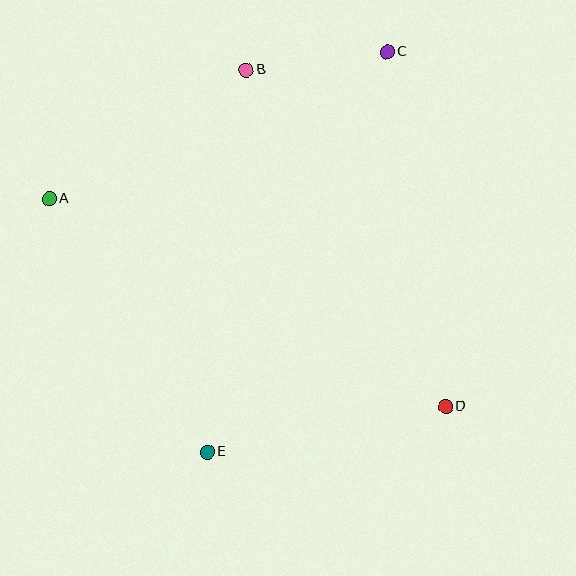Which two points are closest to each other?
Points B and C are closest to each other.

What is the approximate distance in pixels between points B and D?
The distance between B and D is approximately 391 pixels.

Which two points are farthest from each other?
Points A and D are farthest from each other.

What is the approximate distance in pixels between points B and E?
The distance between B and E is approximately 384 pixels.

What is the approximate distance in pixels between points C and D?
The distance between C and D is approximately 359 pixels.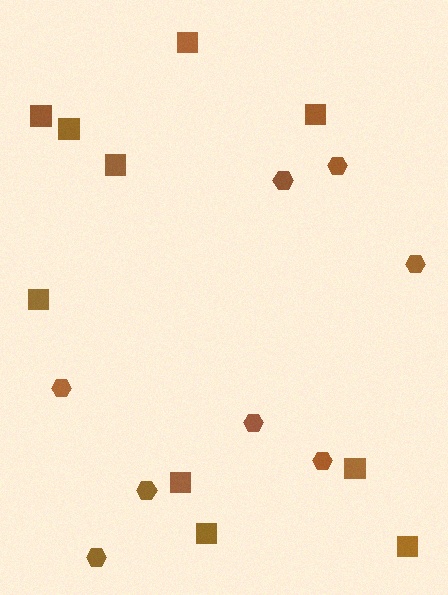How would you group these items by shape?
There are 2 groups: one group of hexagons (8) and one group of squares (10).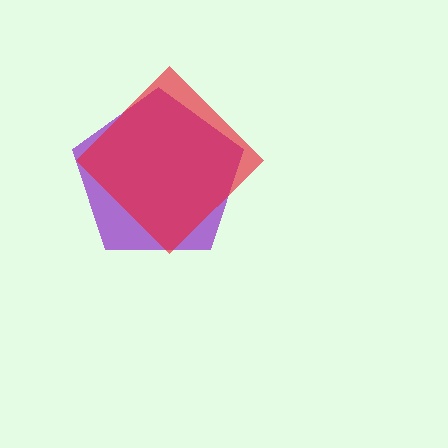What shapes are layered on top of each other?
The layered shapes are: a purple pentagon, a red diamond.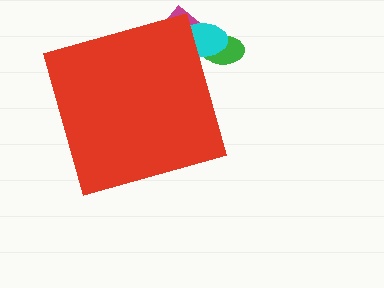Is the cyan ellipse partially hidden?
Yes, the cyan ellipse is partially hidden behind the red diamond.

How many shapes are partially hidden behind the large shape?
3 shapes are partially hidden.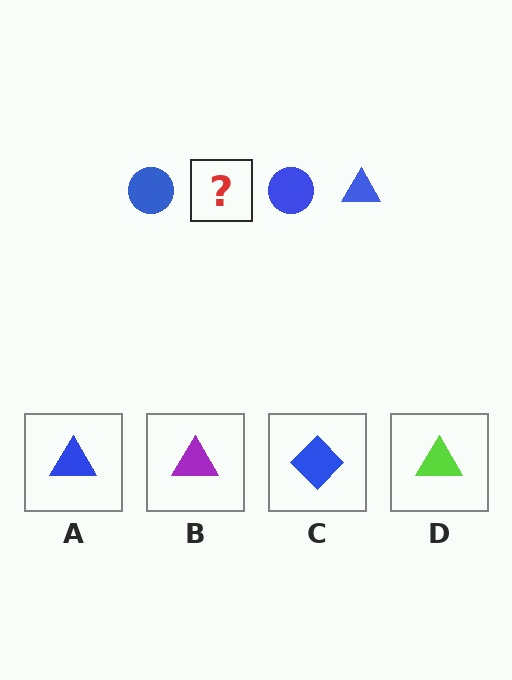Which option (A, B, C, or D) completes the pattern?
A.